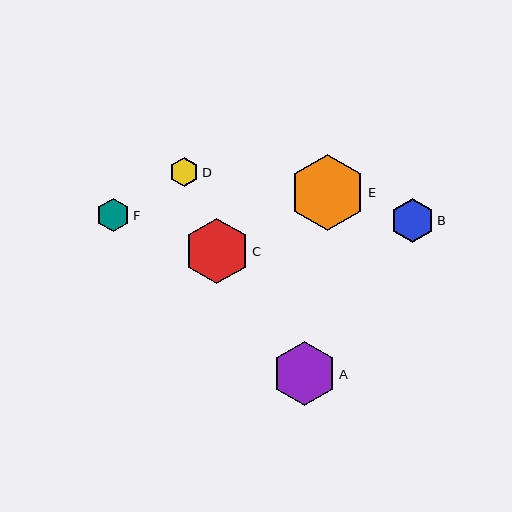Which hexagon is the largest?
Hexagon E is the largest with a size of approximately 75 pixels.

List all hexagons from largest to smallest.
From largest to smallest: E, C, A, B, F, D.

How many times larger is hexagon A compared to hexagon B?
Hexagon A is approximately 1.5 times the size of hexagon B.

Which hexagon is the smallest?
Hexagon D is the smallest with a size of approximately 29 pixels.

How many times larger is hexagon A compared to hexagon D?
Hexagon A is approximately 2.2 times the size of hexagon D.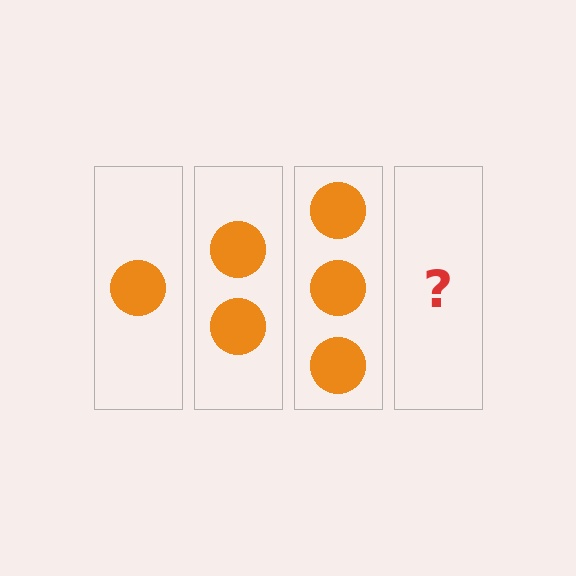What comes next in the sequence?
The next element should be 4 circles.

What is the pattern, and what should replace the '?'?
The pattern is that each step adds one more circle. The '?' should be 4 circles.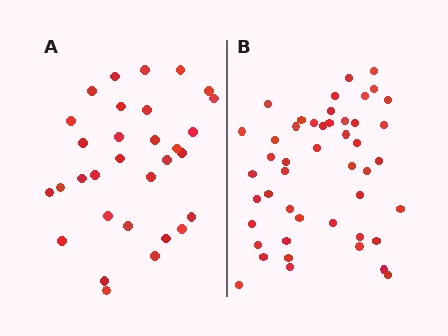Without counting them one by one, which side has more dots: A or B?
Region B (the right region) has more dots.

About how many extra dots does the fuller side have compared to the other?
Region B has approximately 15 more dots than region A.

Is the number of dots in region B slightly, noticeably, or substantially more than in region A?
Region B has substantially more. The ratio is roughly 1.5 to 1.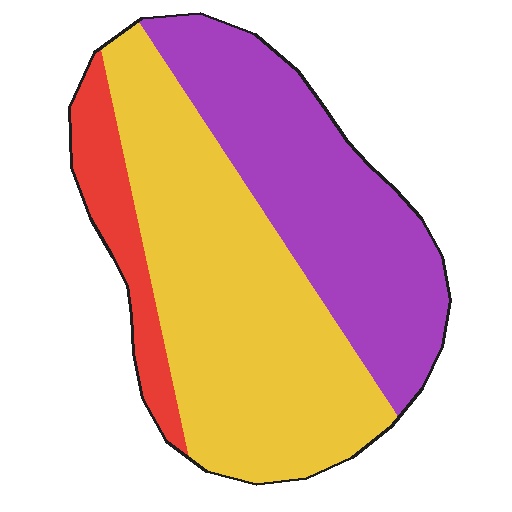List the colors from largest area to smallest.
From largest to smallest: yellow, purple, red.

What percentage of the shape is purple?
Purple covers 38% of the shape.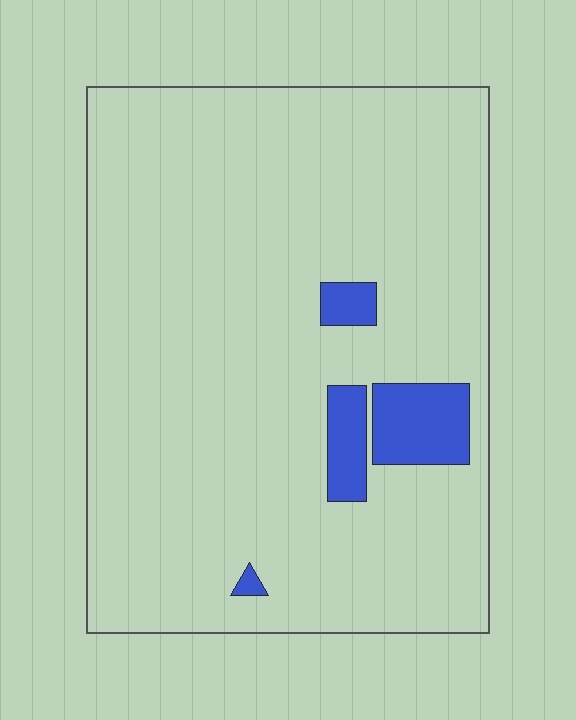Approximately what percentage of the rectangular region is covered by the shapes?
Approximately 5%.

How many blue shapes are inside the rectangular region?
4.